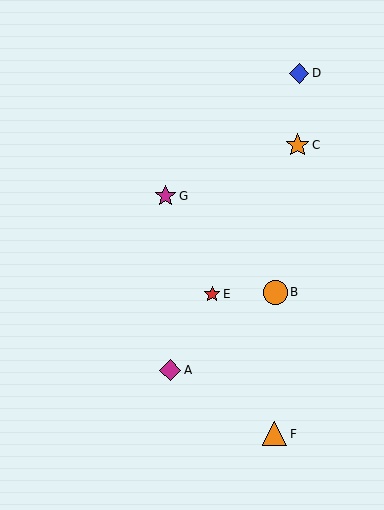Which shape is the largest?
The orange triangle (labeled F) is the largest.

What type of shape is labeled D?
Shape D is a blue diamond.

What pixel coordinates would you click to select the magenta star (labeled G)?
Click at (166, 196) to select the magenta star G.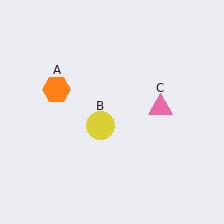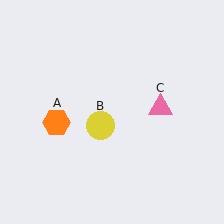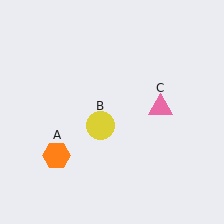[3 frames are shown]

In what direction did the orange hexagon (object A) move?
The orange hexagon (object A) moved down.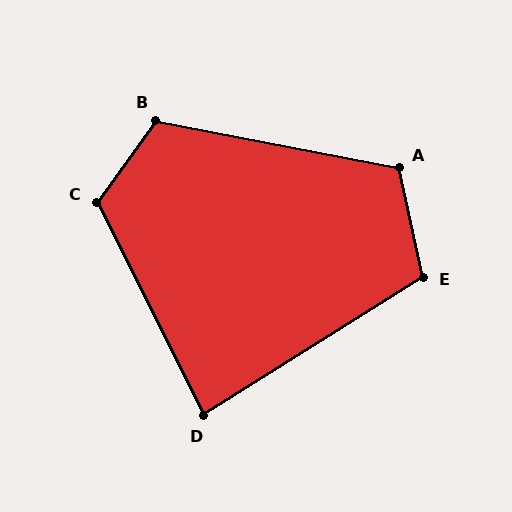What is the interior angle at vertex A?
Approximately 113 degrees (obtuse).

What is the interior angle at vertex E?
Approximately 110 degrees (obtuse).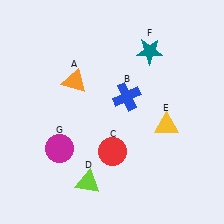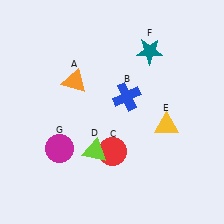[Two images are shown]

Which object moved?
The lime triangle (D) moved up.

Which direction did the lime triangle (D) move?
The lime triangle (D) moved up.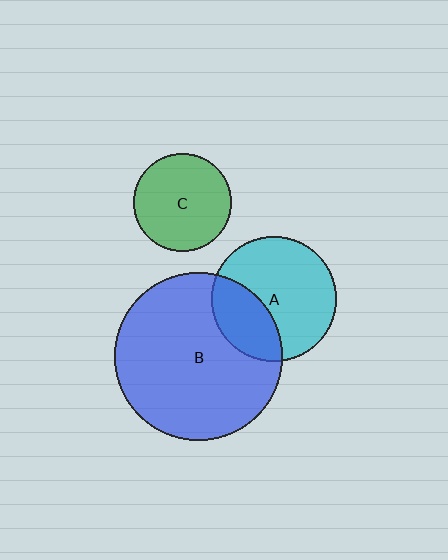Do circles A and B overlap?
Yes.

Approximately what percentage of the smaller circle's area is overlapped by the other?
Approximately 30%.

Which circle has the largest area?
Circle B (blue).